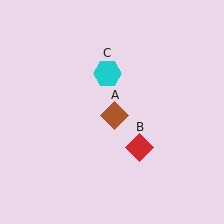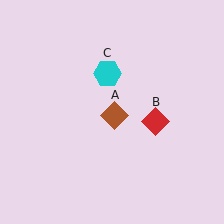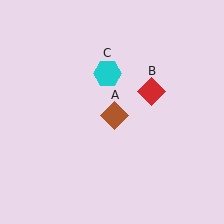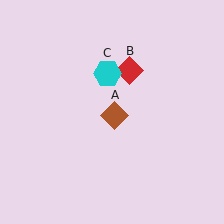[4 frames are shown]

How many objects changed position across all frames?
1 object changed position: red diamond (object B).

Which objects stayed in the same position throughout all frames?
Brown diamond (object A) and cyan hexagon (object C) remained stationary.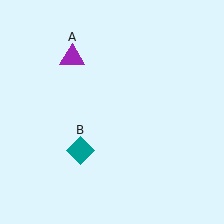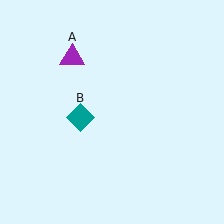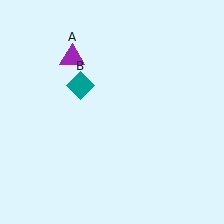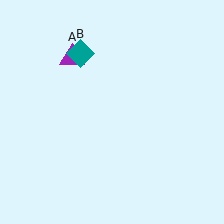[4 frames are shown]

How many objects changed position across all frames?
1 object changed position: teal diamond (object B).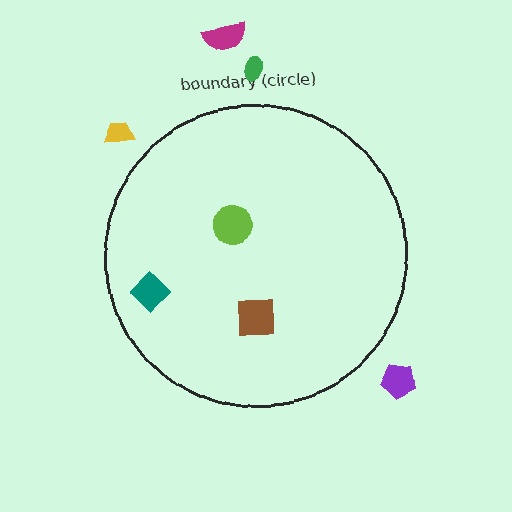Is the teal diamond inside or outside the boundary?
Inside.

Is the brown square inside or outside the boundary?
Inside.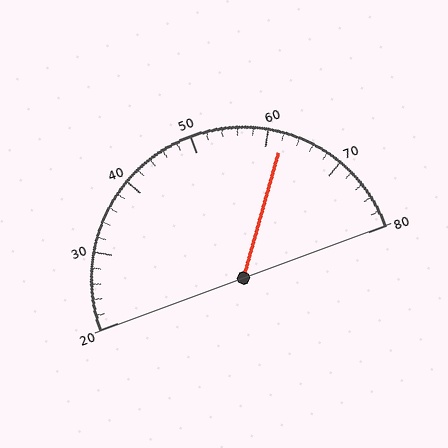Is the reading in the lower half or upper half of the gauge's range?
The reading is in the upper half of the range (20 to 80).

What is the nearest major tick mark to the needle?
The nearest major tick mark is 60.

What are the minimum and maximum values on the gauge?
The gauge ranges from 20 to 80.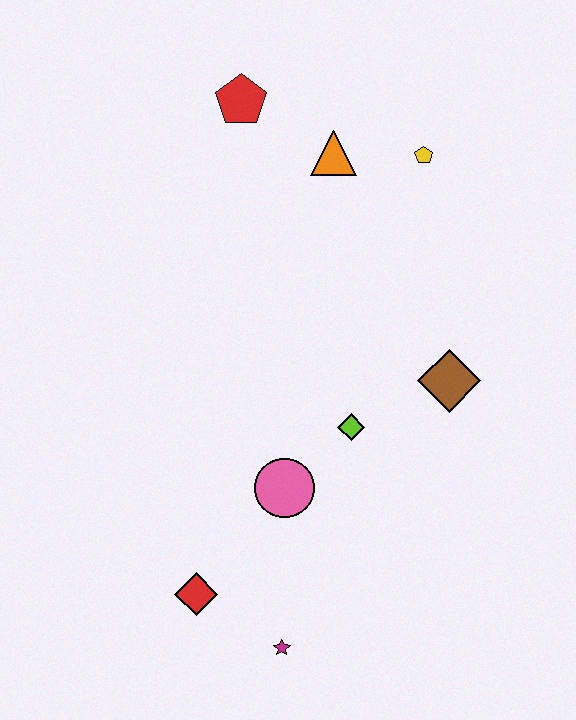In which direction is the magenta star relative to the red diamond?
The magenta star is to the right of the red diamond.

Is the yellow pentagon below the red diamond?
No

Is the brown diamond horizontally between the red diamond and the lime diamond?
No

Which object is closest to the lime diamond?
The pink circle is closest to the lime diamond.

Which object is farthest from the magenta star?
The red pentagon is farthest from the magenta star.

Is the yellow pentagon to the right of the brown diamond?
No